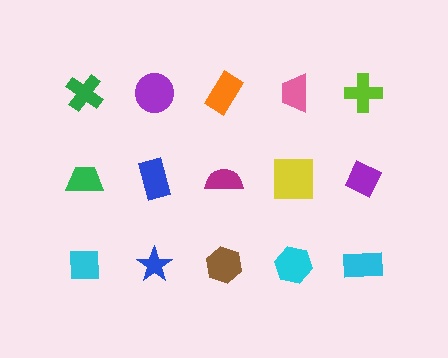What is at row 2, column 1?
A green trapezoid.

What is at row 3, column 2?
A blue star.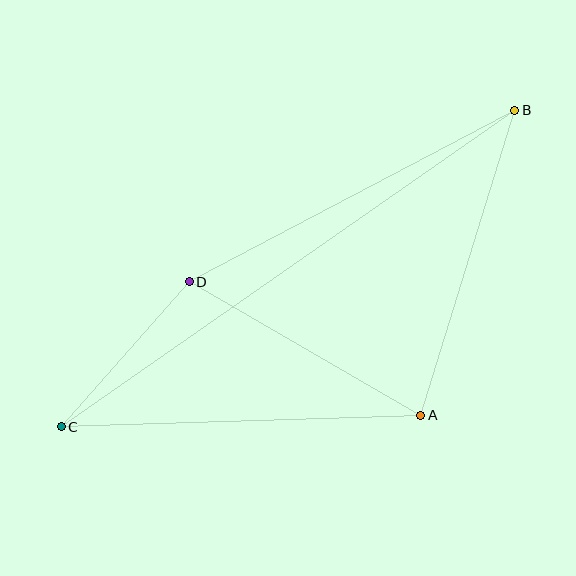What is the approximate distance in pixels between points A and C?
The distance between A and C is approximately 360 pixels.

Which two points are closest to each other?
Points C and D are closest to each other.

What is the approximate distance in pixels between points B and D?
The distance between B and D is approximately 368 pixels.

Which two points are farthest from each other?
Points B and C are farthest from each other.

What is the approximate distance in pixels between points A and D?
The distance between A and D is approximately 267 pixels.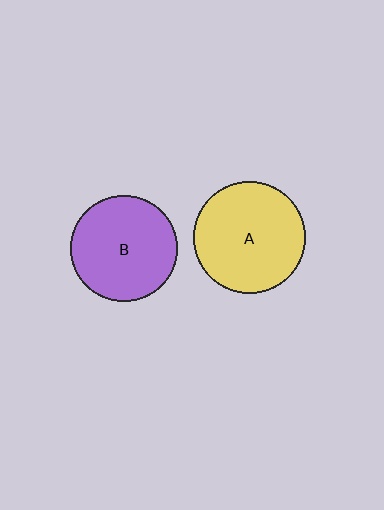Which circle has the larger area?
Circle A (yellow).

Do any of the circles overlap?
No, none of the circles overlap.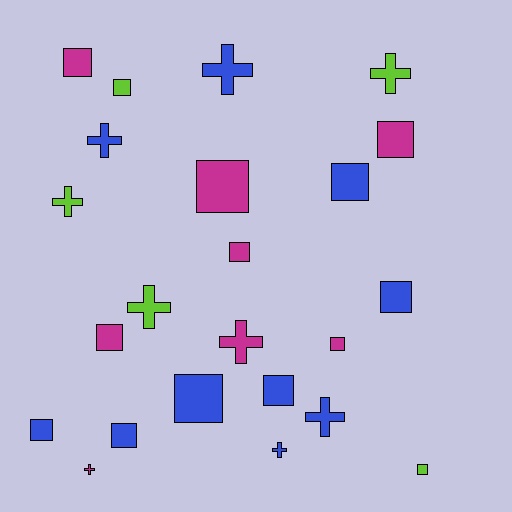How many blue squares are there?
There are 6 blue squares.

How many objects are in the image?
There are 23 objects.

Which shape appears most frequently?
Square, with 14 objects.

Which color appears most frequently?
Blue, with 10 objects.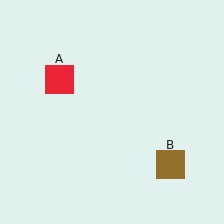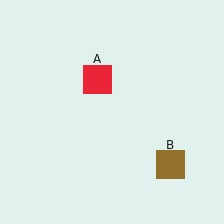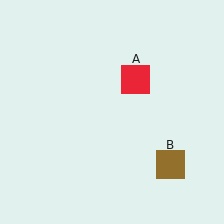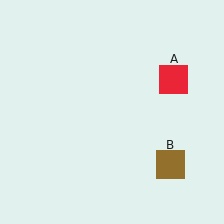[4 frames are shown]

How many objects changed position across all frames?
1 object changed position: red square (object A).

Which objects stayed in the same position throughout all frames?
Brown square (object B) remained stationary.